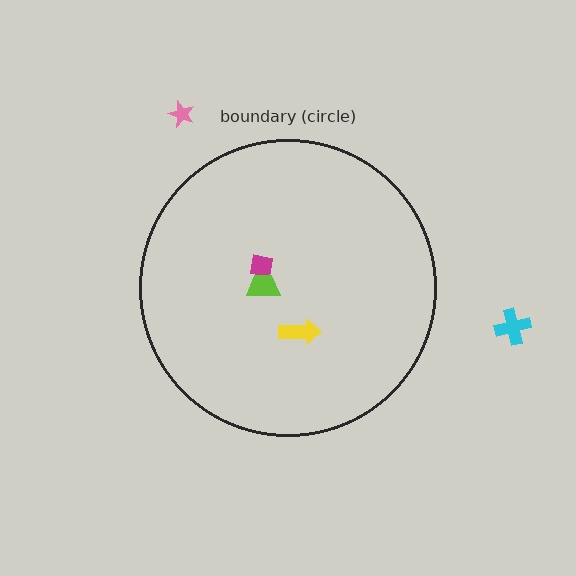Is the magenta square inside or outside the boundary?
Inside.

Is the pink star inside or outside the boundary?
Outside.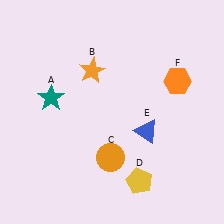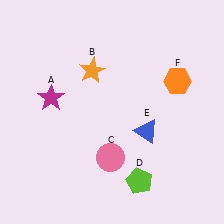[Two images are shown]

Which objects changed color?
A changed from teal to magenta. C changed from orange to pink. D changed from yellow to lime.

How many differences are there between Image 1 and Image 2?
There are 3 differences between the two images.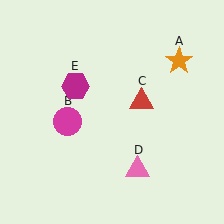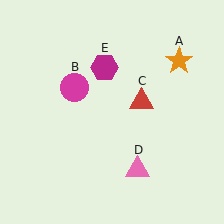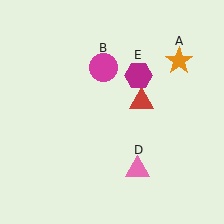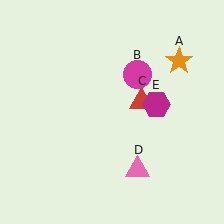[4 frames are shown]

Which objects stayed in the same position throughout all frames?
Orange star (object A) and red triangle (object C) and pink triangle (object D) remained stationary.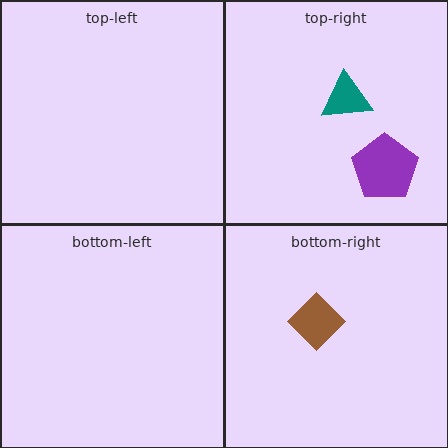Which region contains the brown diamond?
The bottom-right region.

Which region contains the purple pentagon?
The top-right region.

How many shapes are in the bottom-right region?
1.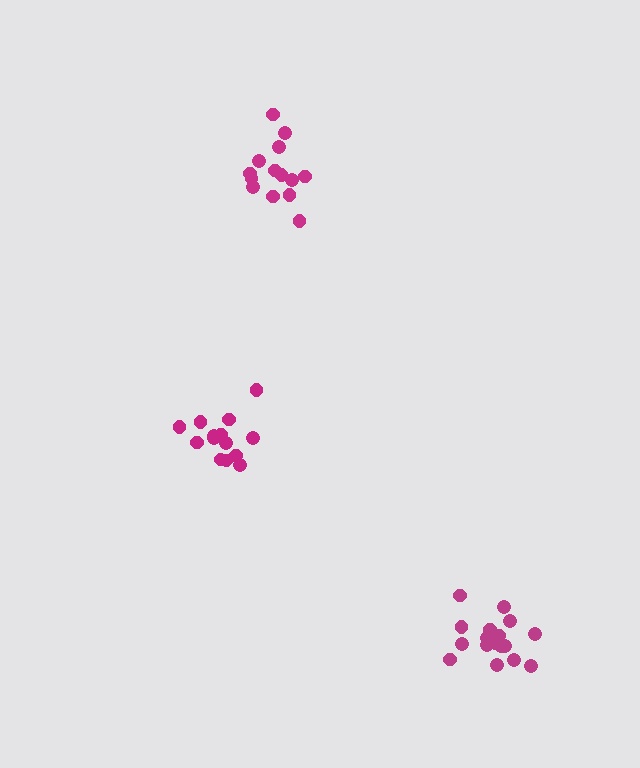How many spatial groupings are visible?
There are 3 spatial groupings.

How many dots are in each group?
Group 1: 14 dots, Group 2: 17 dots, Group 3: 14 dots (45 total).